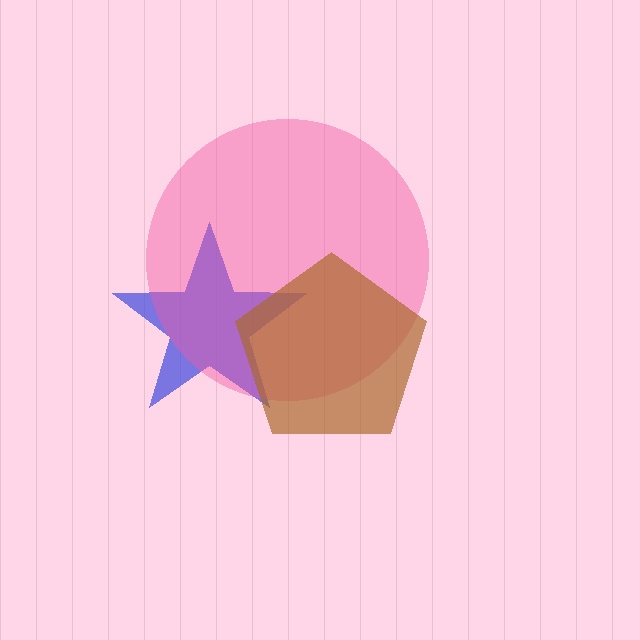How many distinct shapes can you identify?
There are 3 distinct shapes: a blue star, a pink circle, a brown pentagon.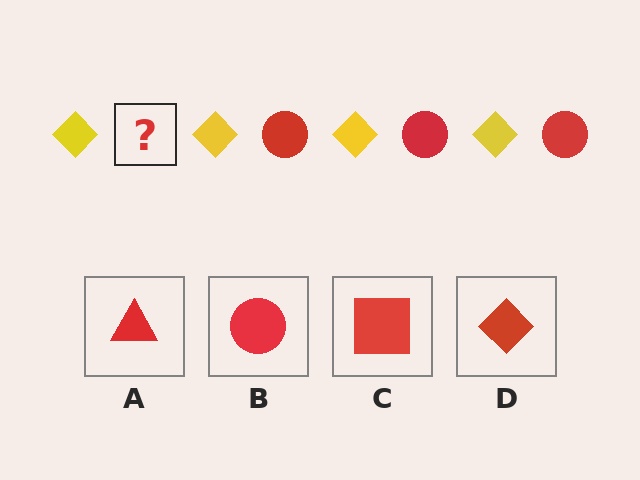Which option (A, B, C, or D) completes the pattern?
B.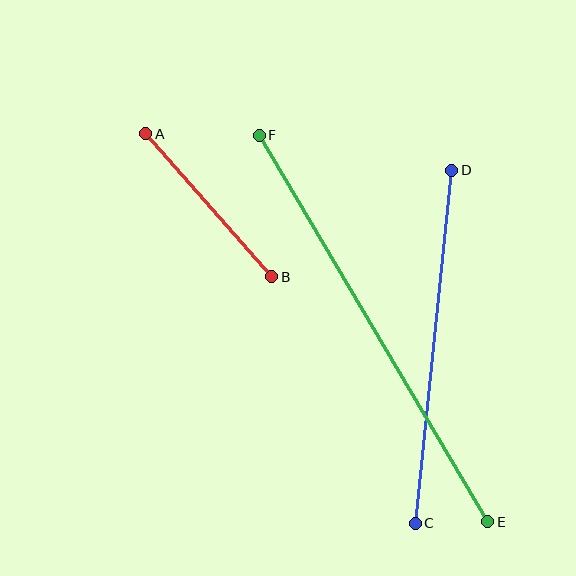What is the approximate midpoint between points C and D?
The midpoint is at approximately (434, 347) pixels.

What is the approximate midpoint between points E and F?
The midpoint is at approximately (373, 328) pixels.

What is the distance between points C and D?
The distance is approximately 355 pixels.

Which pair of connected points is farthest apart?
Points E and F are farthest apart.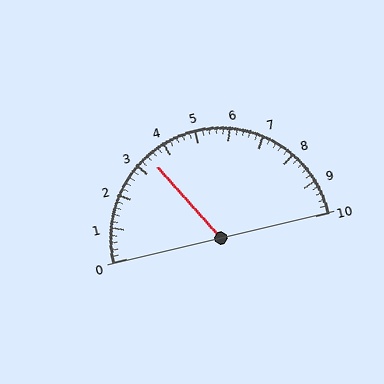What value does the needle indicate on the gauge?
The needle indicates approximately 3.4.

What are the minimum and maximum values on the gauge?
The gauge ranges from 0 to 10.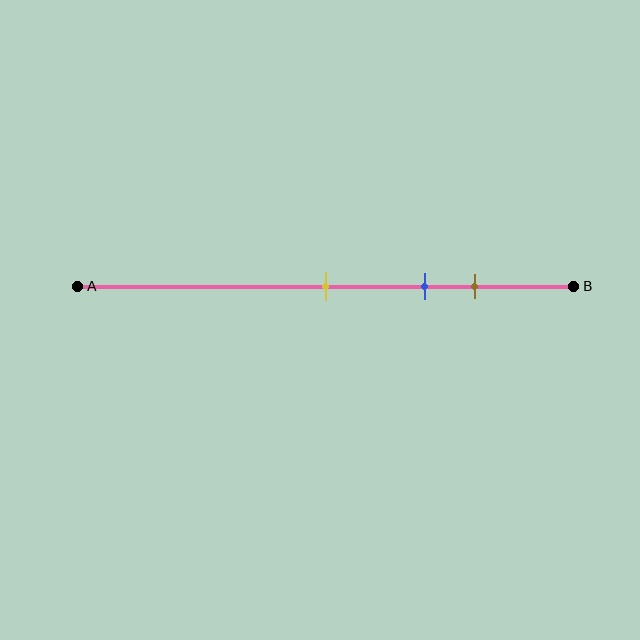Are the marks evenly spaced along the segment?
Yes, the marks are approximately evenly spaced.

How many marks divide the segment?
There are 3 marks dividing the segment.